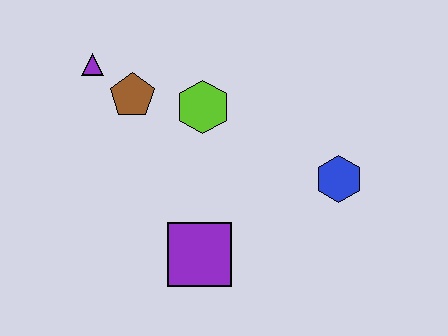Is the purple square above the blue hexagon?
No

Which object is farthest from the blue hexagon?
The purple triangle is farthest from the blue hexagon.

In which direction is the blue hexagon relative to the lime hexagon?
The blue hexagon is to the right of the lime hexagon.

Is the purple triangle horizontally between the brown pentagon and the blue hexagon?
No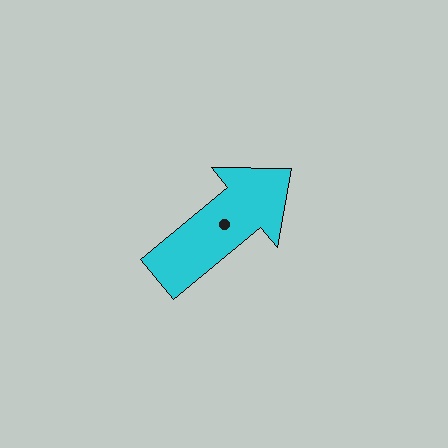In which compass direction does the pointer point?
Northeast.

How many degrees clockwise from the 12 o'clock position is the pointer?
Approximately 51 degrees.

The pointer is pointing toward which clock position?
Roughly 2 o'clock.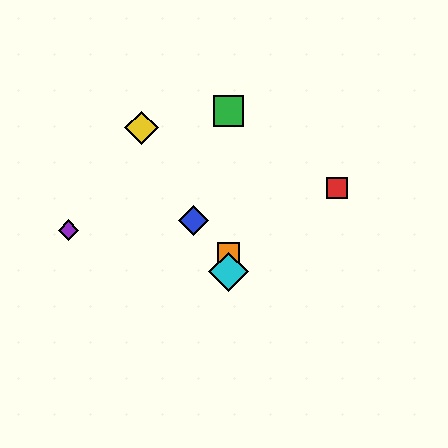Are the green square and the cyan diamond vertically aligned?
Yes, both are at x≈228.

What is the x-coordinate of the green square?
The green square is at x≈228.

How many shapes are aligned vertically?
3 shapes (the green square, the orange square, the cyan diamond) are aligned vertically.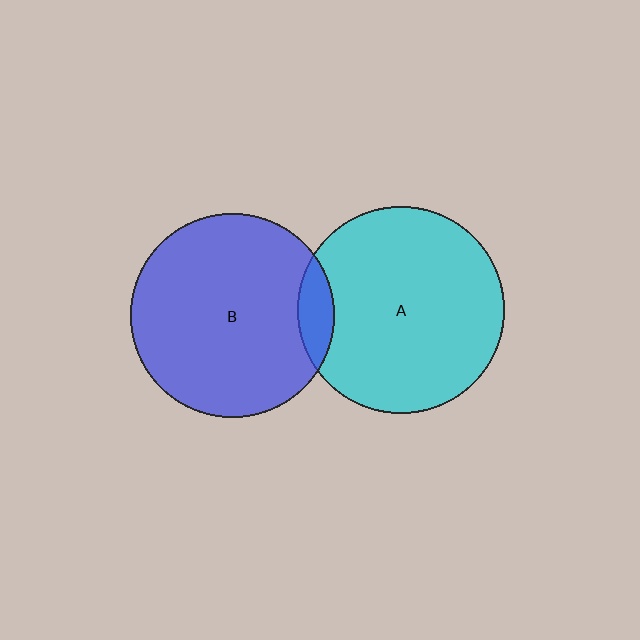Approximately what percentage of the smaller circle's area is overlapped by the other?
Approximately 10%.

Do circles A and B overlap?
Yes.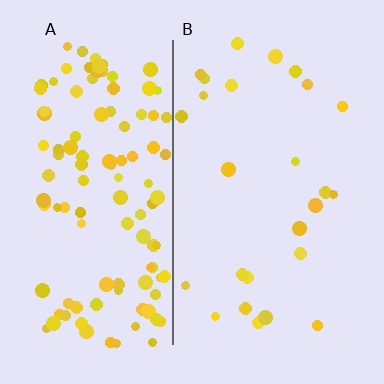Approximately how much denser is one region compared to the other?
Approximately 4.6× — region A over region B.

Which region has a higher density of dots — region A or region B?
A (the left).